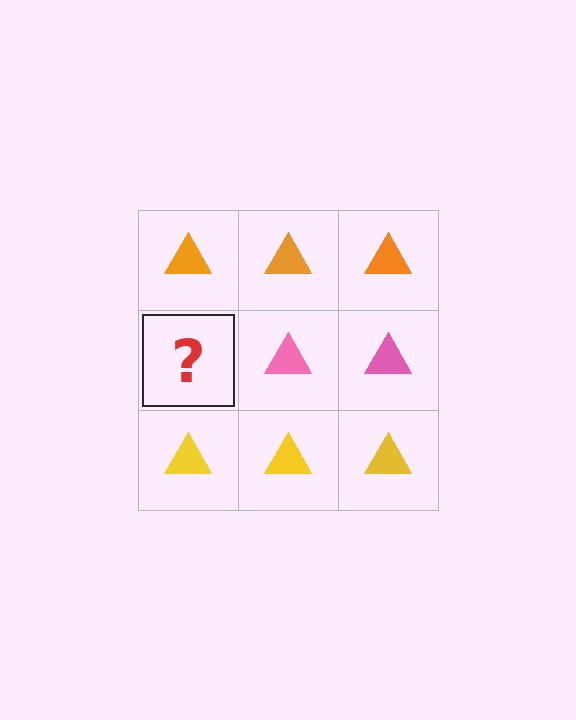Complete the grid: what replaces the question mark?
The question mark should be replaced with a pink triangle.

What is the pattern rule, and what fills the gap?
The rule is that each row has a consistent color. The gap should be filled with a pink triangle.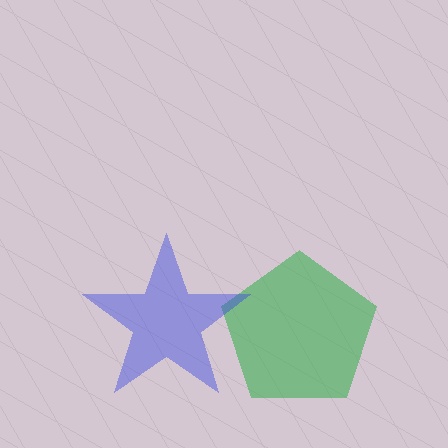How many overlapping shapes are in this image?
There are 2 overlapping shapes in the image.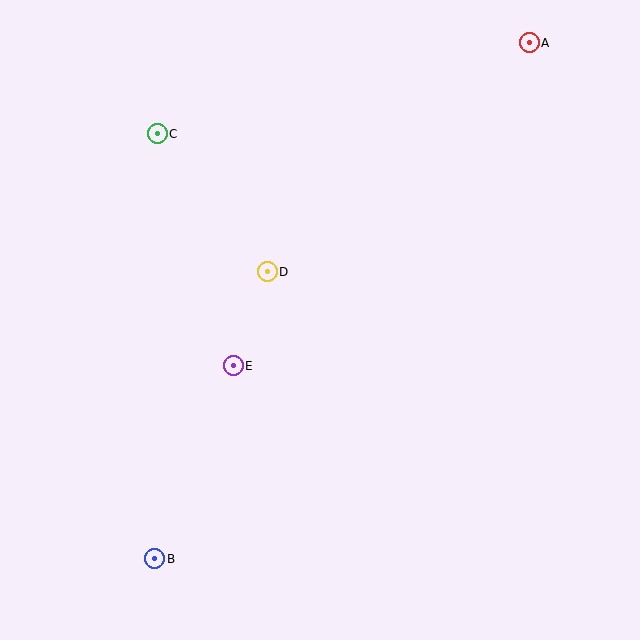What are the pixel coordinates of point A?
Point A is at (529, 43).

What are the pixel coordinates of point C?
Point C is at (157, 134).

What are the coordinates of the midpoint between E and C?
The midpoint between E and C is at (195, 250).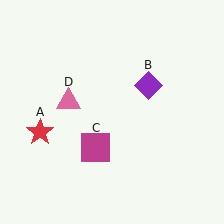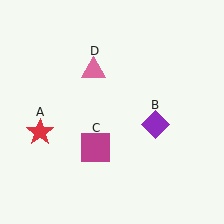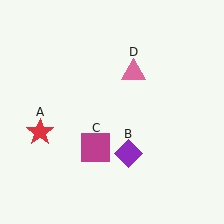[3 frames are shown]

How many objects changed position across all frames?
2 objects changed position: purple diamond (object B), pink triangle (object D).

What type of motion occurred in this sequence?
The purple diamond (object B), pink triangle (object D) rotated clockwise around the center of the scene.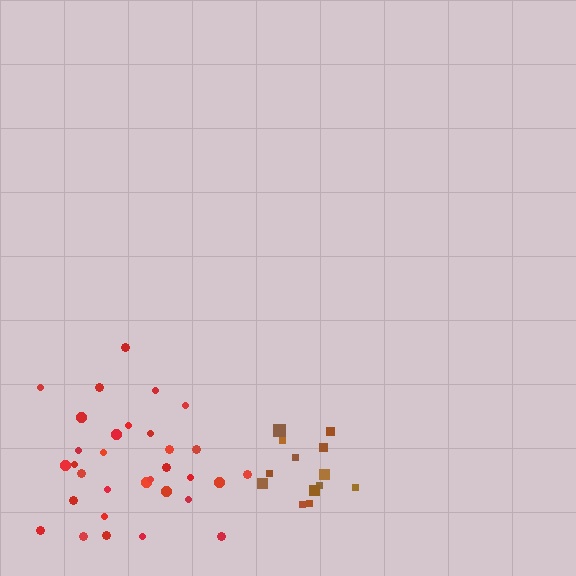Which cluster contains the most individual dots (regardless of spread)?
Red (32).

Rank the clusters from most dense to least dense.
brown, red.